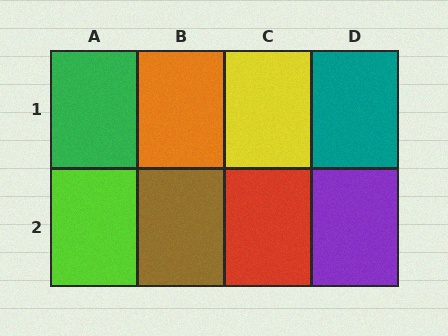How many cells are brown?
1 cell is brown.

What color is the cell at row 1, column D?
Teal.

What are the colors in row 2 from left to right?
Lime, brown, red, purple.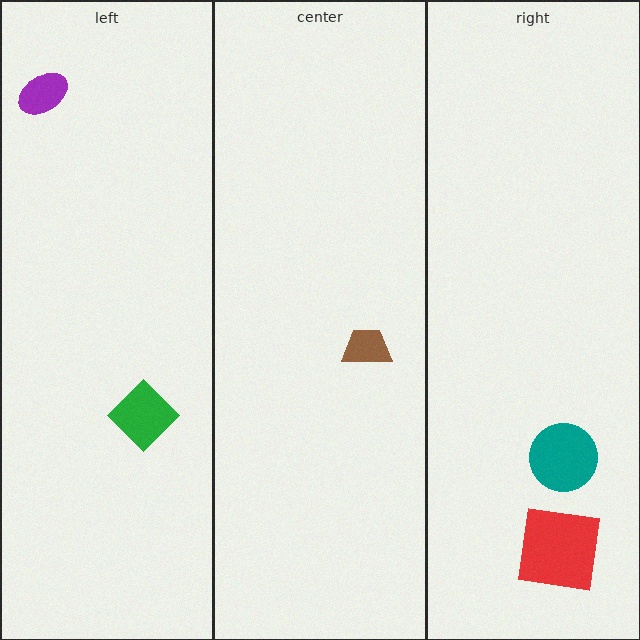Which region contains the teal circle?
The right region.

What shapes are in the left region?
The green diamond, the purple ellipse.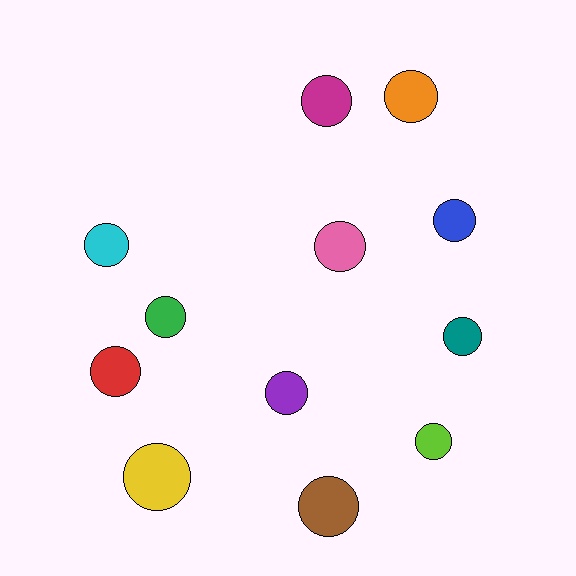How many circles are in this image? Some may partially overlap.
There are 12 circles.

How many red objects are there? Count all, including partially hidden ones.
There is 1 red object.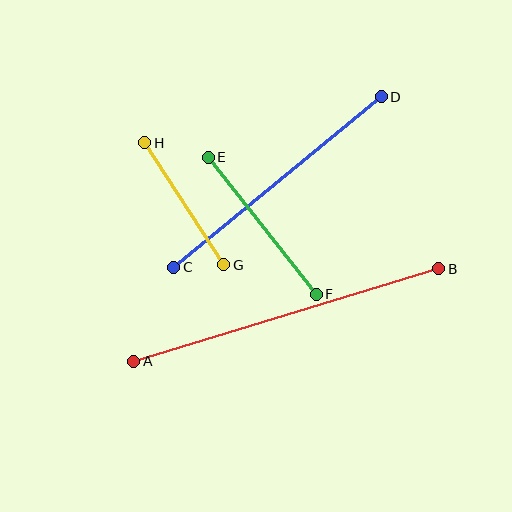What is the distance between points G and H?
The distance is approximately 146 pixels.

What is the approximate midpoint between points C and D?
The midpoint is at approximately (277, 182) pixels.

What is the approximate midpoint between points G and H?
The midpoint is at approximately (184, 204) pixels.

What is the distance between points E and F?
The distance is approximately 175 pixels.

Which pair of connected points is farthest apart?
Points A and B are farthest apart.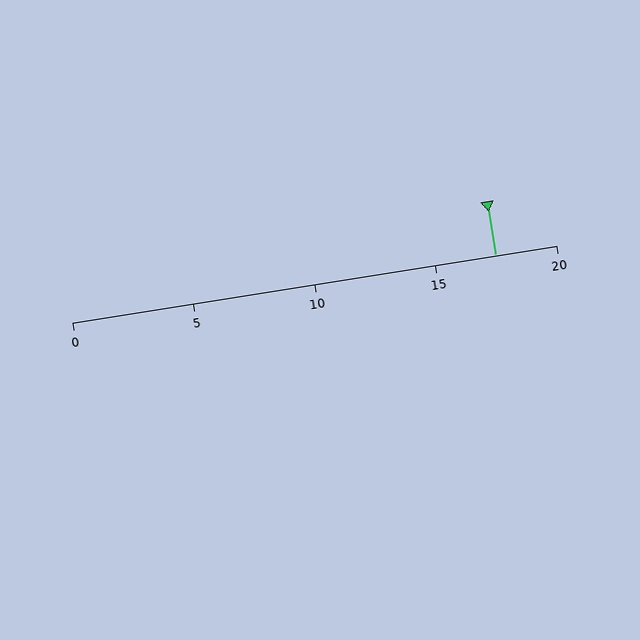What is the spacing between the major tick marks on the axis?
The major ticks are spaced 5 apart.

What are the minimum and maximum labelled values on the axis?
The axis runs from 0 to 20.